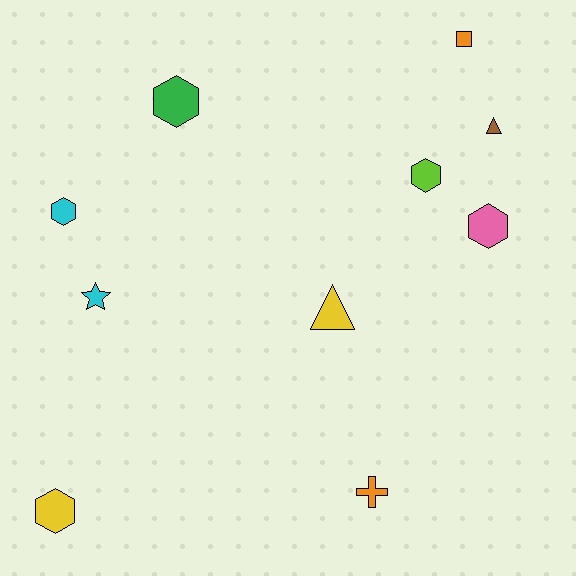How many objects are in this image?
There are 10 objects.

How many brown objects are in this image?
There is 1 brown object.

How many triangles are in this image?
There are 2 triangles.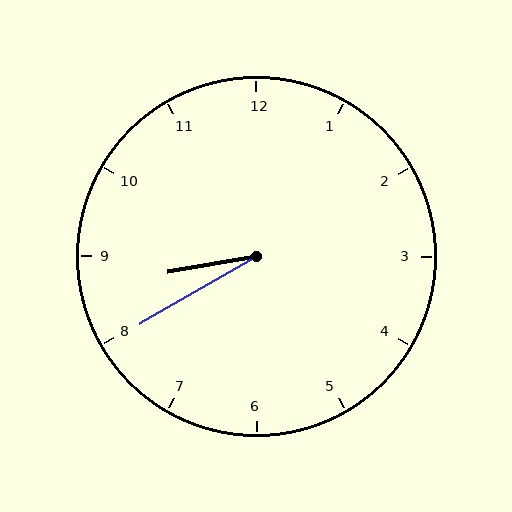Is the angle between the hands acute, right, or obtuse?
It is acute.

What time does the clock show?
8:40.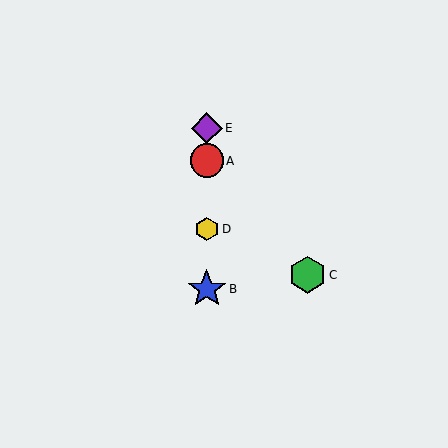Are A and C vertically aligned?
No, A is at x≈207 and C is at x≈307.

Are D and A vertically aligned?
Yes, both are at x≈207.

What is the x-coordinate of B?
Object B is at x≈207.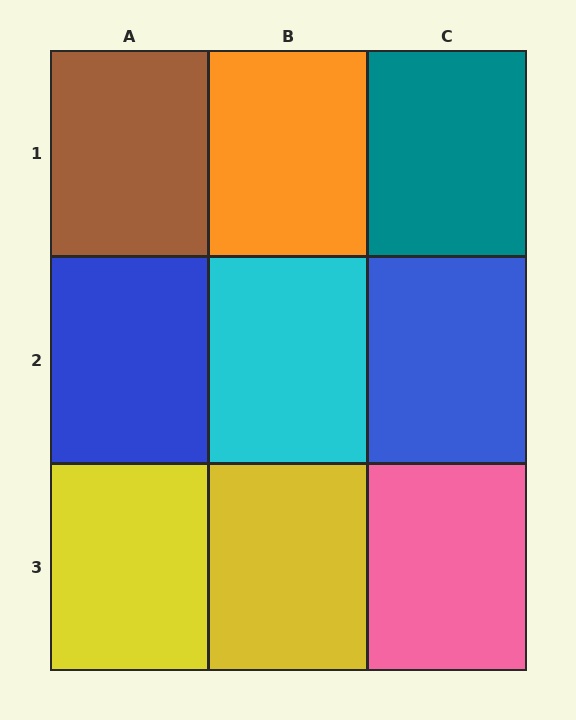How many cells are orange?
1 cell is orange.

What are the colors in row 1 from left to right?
Brown, orange, teal.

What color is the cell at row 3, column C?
Pink.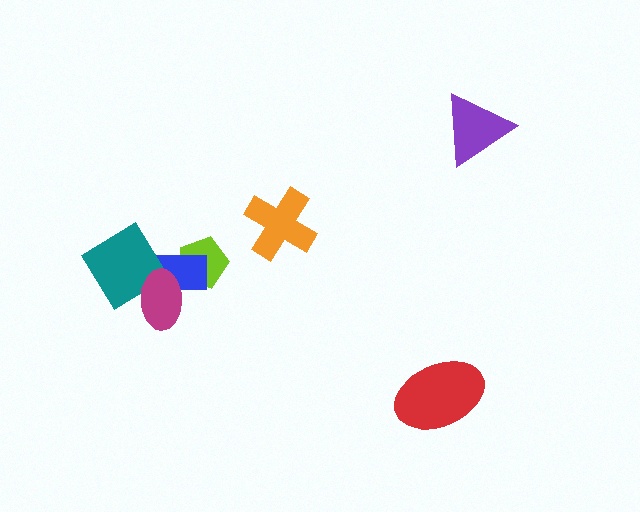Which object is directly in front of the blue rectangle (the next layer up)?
The teal diamond is directly in front of the blue rectangle.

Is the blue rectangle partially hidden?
Yes, it is partially covered by another shape.